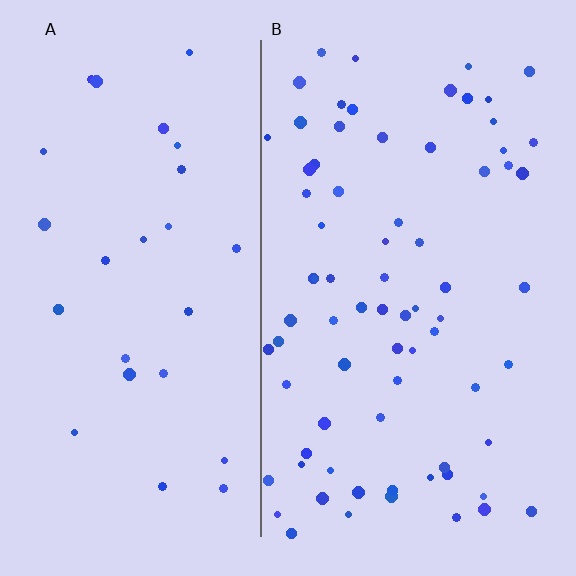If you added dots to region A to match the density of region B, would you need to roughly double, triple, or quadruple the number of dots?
Approximately triple.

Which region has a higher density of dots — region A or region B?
B (the right).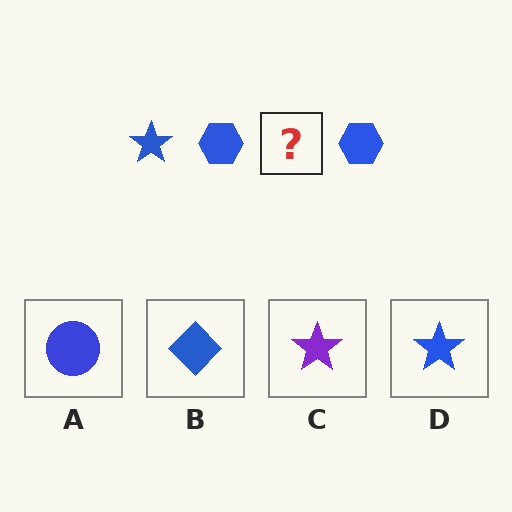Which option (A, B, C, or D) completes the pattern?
D.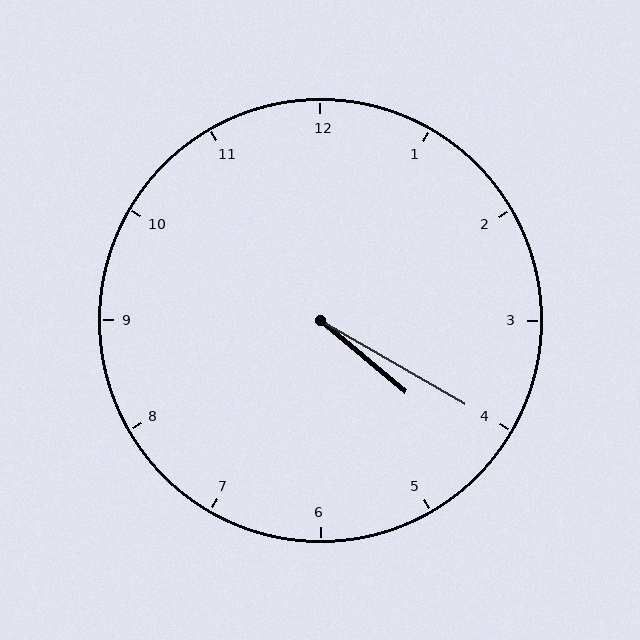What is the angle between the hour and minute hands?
Approximately 10 degrees.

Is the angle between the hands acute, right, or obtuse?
It is acute.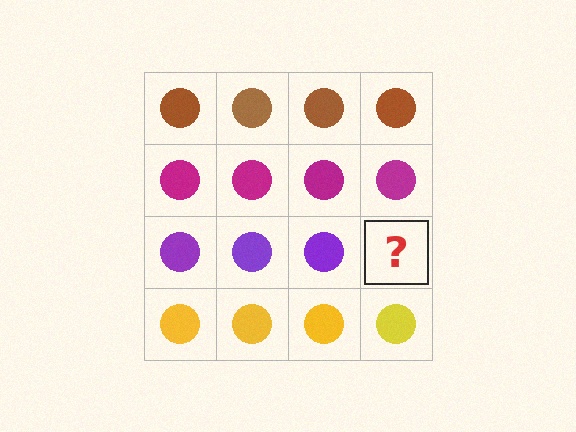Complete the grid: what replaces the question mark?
The question mark should be replaced with a purple circle.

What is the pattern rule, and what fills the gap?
The rule is that each row has a consistent color. The gap should be filled with a purple circle.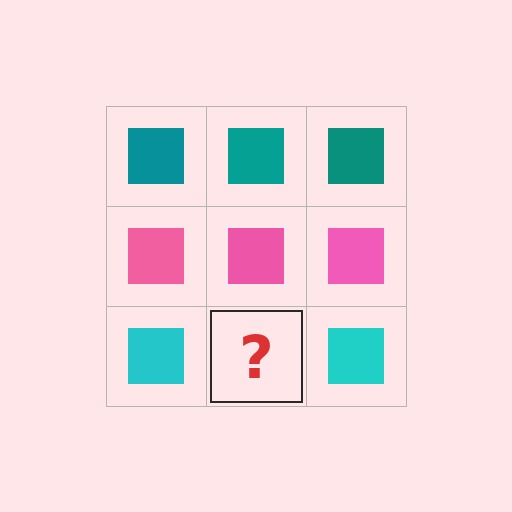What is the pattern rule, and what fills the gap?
The rule is that each row has a consistent color. The gap should be filled with a cyan square.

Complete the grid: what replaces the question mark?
The question mark should be replaced with a cyan square.